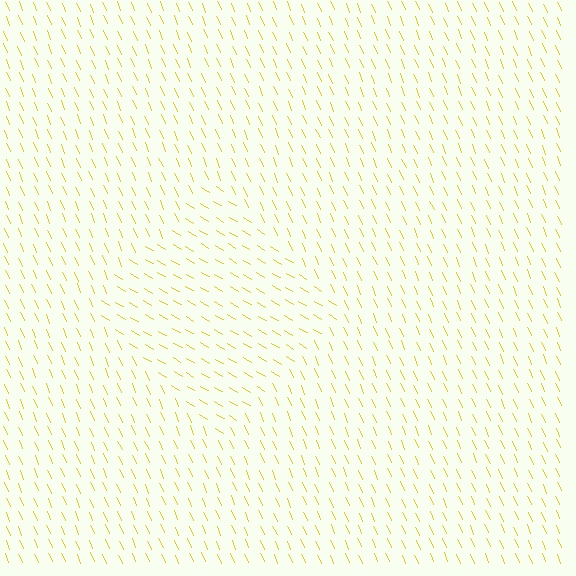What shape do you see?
I see a diamond.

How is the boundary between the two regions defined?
The boundary is defined purely by a change in line orientation (approximately 35 degrees difference). All lines are the same color and thickness.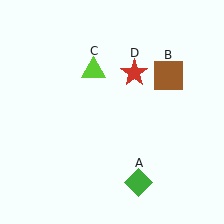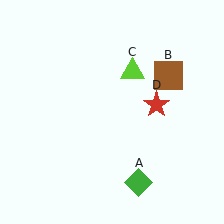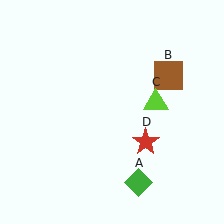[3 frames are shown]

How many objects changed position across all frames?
2 objects changed position: lime triangle (object C), red star (object D).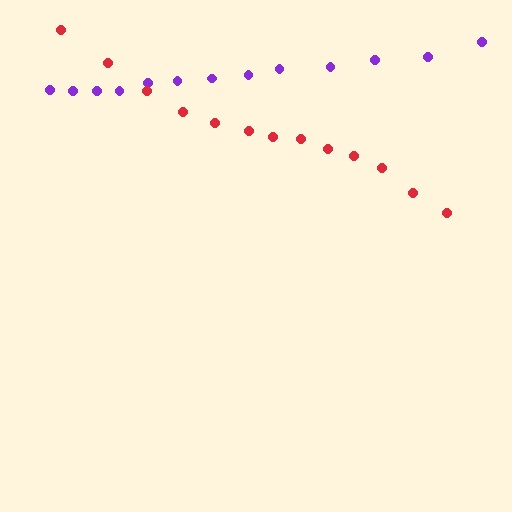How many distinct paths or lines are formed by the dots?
There are 2 distinct paths.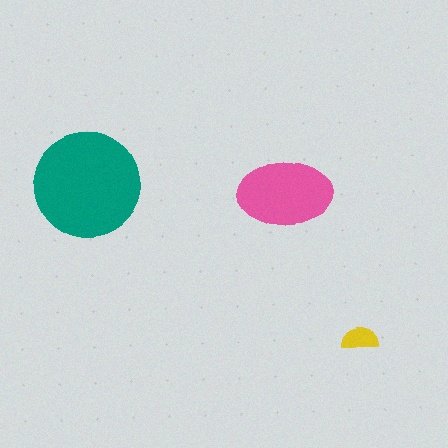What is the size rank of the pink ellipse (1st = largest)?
2nd.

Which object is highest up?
The teal circle is topmost.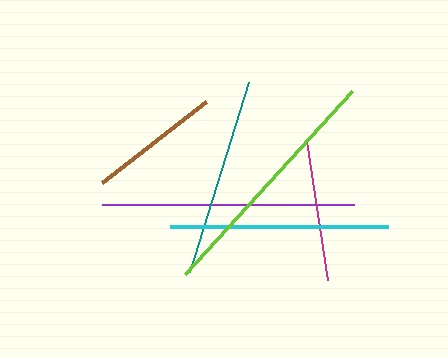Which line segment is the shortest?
The brown line is the shortest at approximately 132 pixels.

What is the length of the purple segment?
The purple segment is approximately 253 pixels long.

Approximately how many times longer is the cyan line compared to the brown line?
The cyan line is approximately 1.7 times the length of the brown line.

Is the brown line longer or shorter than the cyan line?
The cyan line is longer than the brown line.